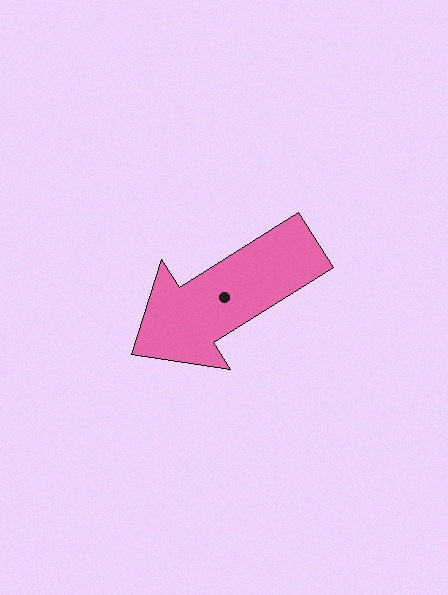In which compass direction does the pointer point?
Southwest.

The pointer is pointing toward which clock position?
Roughly 8 o'clock.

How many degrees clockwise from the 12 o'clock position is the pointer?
Approximately 238 degrees.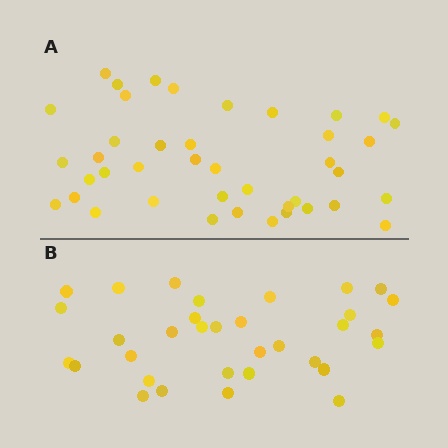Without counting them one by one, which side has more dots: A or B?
Region A (the top region) has more dots.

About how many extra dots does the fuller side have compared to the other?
Region A has roughly 8 or so more dots than region B.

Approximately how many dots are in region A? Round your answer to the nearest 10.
About 40 dots. (The exact count is 41, which rounds to 40.)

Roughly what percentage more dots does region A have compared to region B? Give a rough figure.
About 25% more.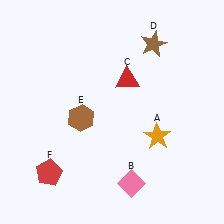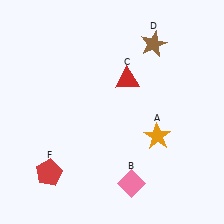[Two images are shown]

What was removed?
The brown hexagon (E) was removed in Image 2.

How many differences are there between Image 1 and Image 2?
There is 1 difference between the two images.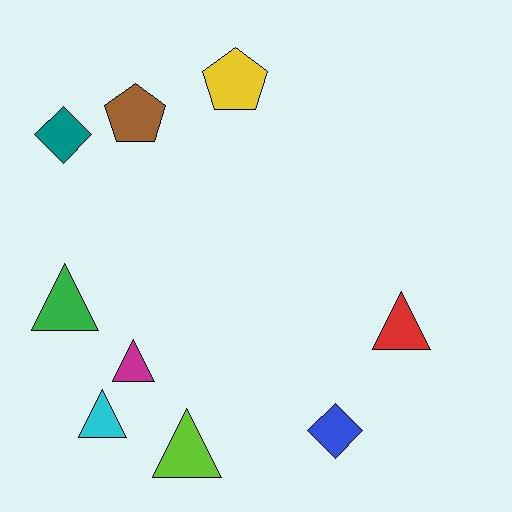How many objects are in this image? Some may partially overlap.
There are 9 objects.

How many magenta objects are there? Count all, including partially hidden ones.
There is 1 magenta object.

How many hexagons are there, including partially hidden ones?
There are no hexagons.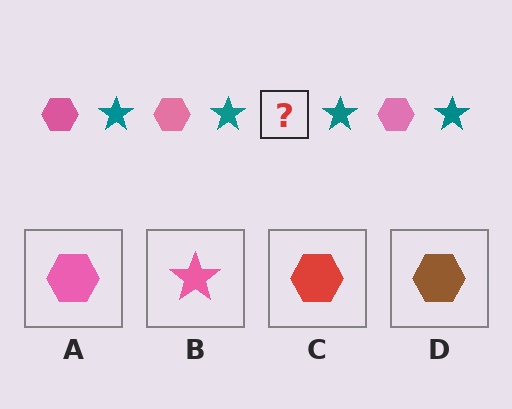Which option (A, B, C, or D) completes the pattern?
A.